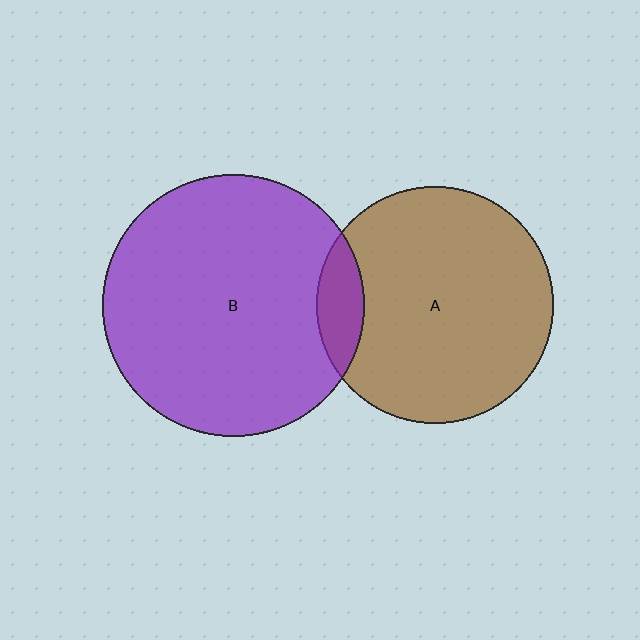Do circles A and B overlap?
Yes.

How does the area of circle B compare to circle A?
Approximately 1.2 times.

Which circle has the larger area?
Circle B (purple).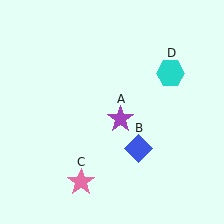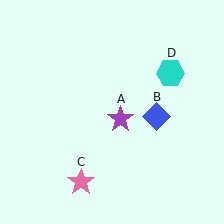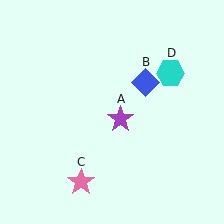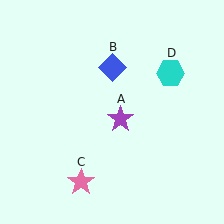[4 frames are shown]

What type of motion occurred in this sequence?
The blue diamond (object B) rotated counterclockwise around the center of the scene.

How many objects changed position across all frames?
1 object changed position: blue diamond (object B).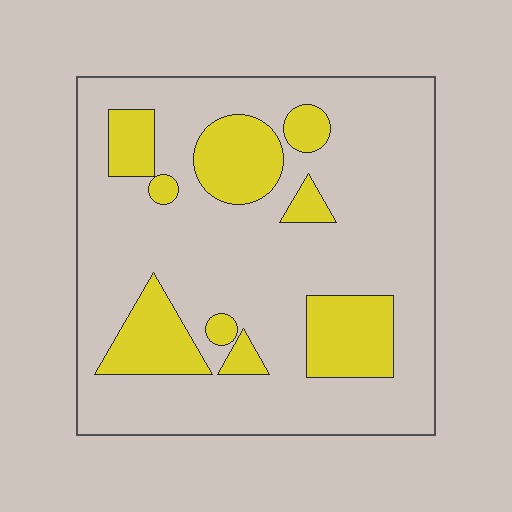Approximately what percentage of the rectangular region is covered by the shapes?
Approximately 25%.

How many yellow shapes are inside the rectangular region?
9.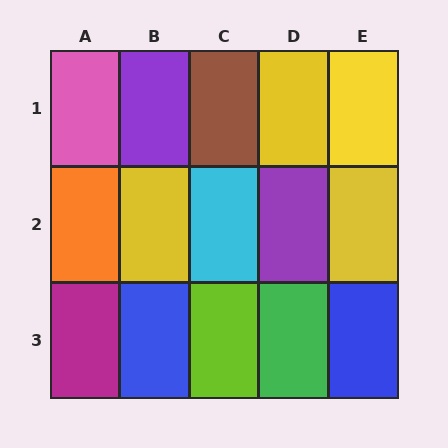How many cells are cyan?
1 cell is cyan.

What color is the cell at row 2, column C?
Cyan.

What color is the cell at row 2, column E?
Yellow.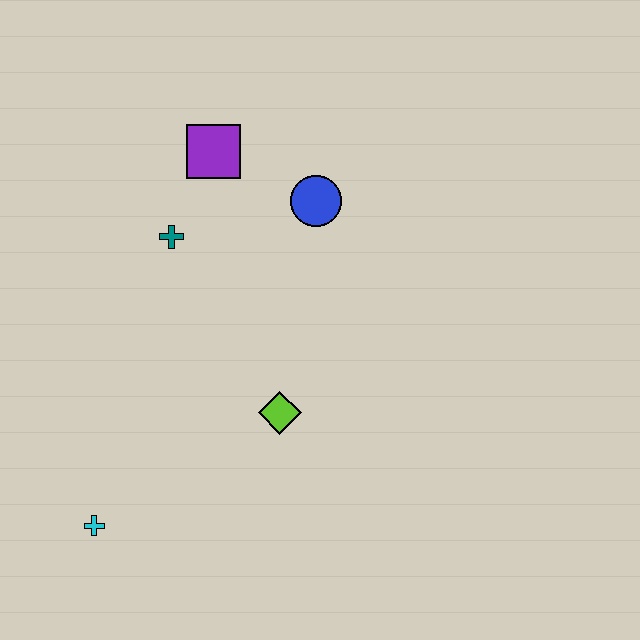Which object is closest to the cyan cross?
The lime diamond is closest to the cyan cross.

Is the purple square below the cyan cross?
No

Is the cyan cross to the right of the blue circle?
No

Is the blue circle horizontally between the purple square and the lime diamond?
No